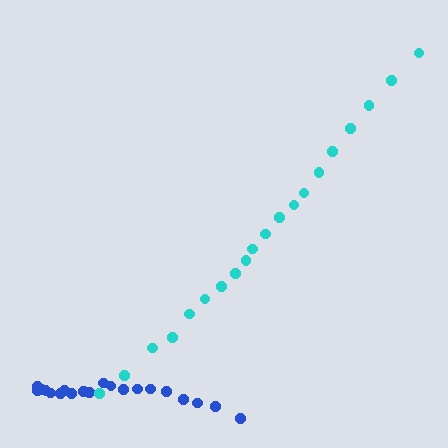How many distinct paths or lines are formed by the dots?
There are 2 distinct paths.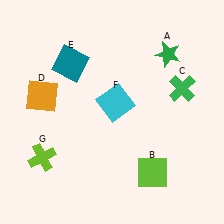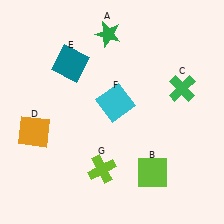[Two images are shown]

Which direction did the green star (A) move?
The green star (A) moved left.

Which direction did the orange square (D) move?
The orange square (D) moved down.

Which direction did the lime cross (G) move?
The lime cross (G) moved right.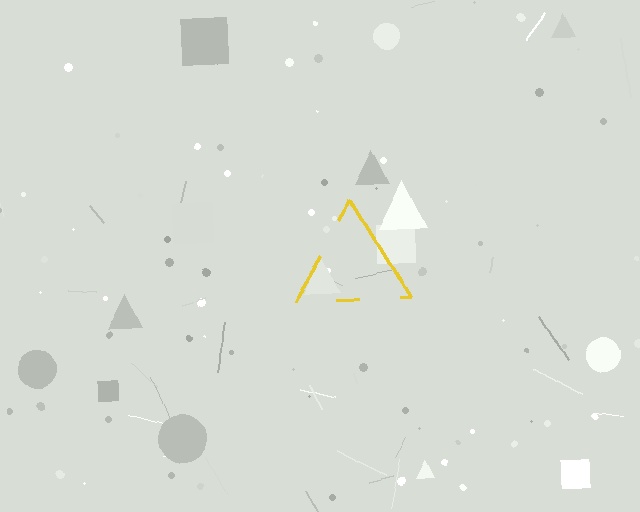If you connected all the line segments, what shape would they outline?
They would outline a triangle.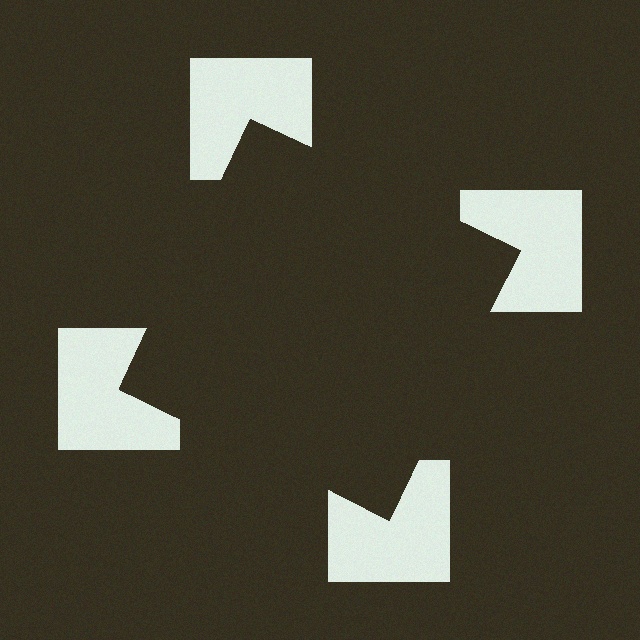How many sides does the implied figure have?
4 sides.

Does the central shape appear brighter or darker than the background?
It typically appears slightly darker than the background, even though no actual brightness change is drawn.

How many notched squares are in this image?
There are 4 — one at each vertex of the illusory square.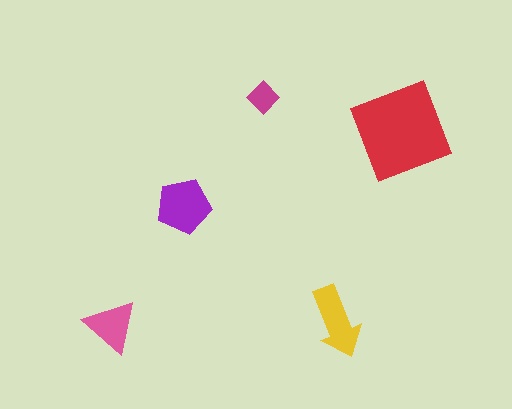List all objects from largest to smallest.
The red square, the purple pentagon, the yellow arrow, the pink triangle, the magenta diamond.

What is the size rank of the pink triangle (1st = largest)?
4th.